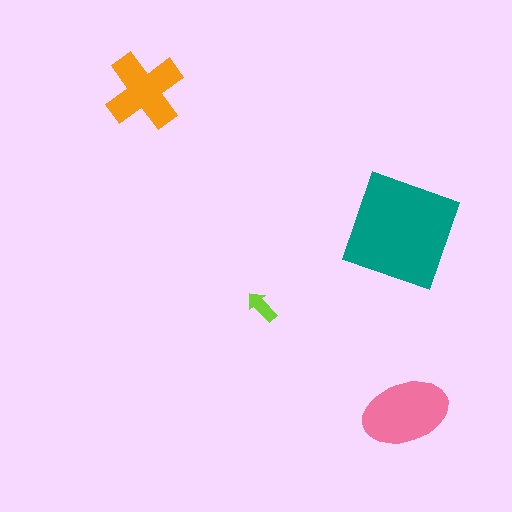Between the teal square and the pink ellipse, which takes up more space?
The teal square.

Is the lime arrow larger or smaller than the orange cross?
Smaller.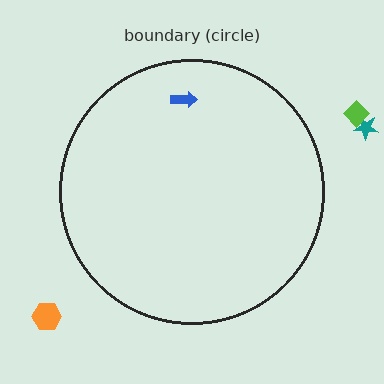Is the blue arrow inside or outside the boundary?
Inside.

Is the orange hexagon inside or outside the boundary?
Outside.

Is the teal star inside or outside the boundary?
Outside.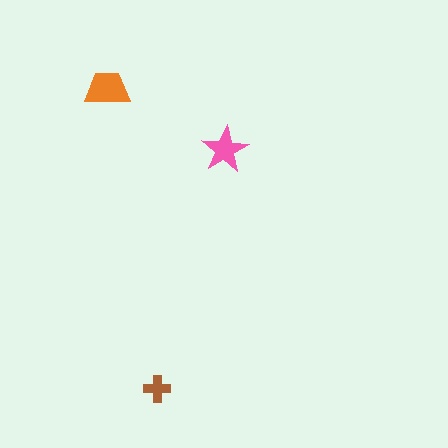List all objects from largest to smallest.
The orange trapezoid, the pink star, the brown cross.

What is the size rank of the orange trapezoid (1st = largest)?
1st.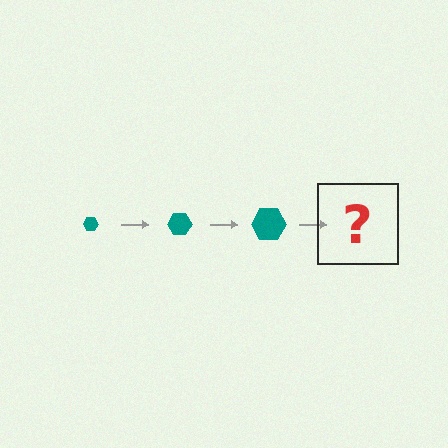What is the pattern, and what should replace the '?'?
The pattern is that the hexagon gets progressively larger each step. The '?' should be a teal hexagon, larger than the previous one.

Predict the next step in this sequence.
The next step is a teal hexagon, larger than the previous one.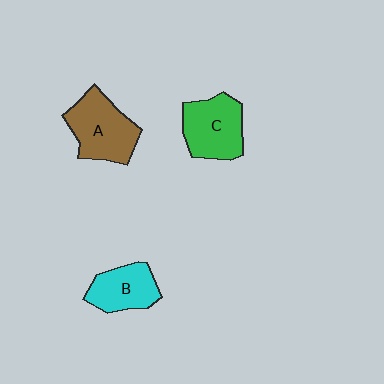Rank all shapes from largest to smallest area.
From largest to smallest: A (brown), C (green), B (cyan).